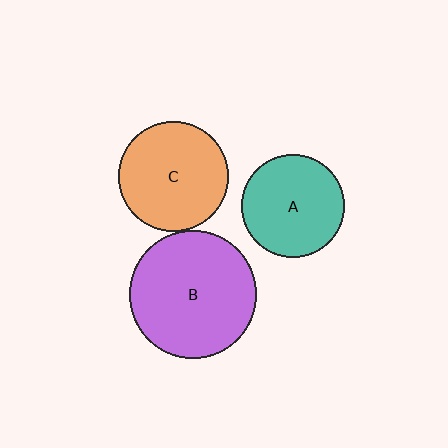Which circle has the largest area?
Circle B (purple).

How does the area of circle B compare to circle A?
Approximately 1.5 times.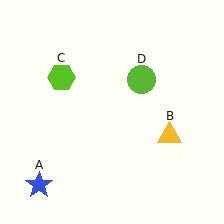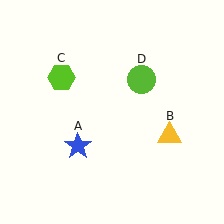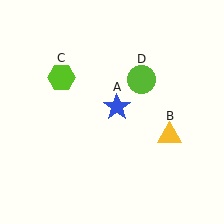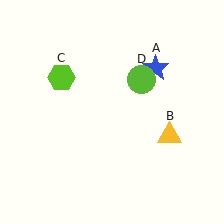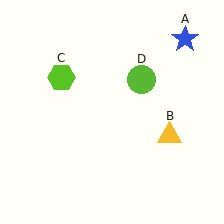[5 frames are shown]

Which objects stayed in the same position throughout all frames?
Yellow triangle (object B) and lime hexagon (object C) and lime circle (object D) remained stationary.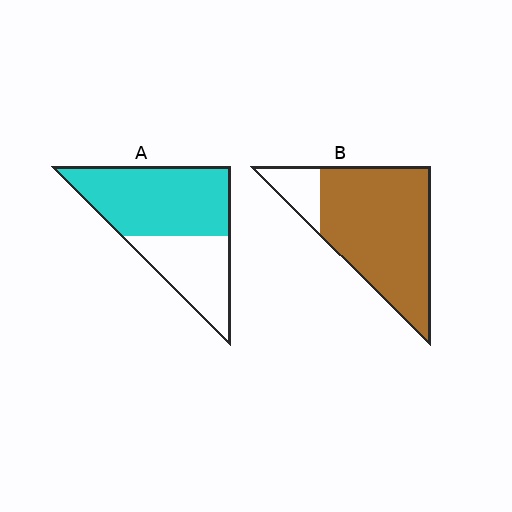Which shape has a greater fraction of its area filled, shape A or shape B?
Shape B.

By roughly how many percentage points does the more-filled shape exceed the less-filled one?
By roughly 20 percentage points (B over A).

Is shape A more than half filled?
Yes.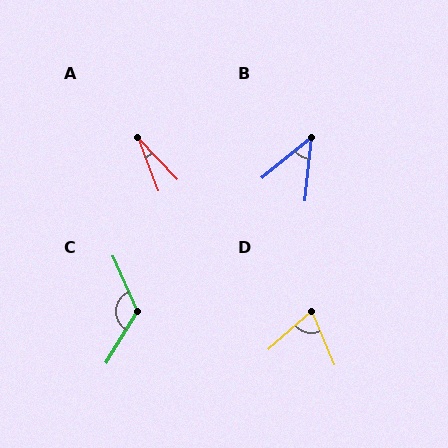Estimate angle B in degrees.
Approximately 44 degrees.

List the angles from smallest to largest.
A (22°), B (44°), D (71°), C (124°).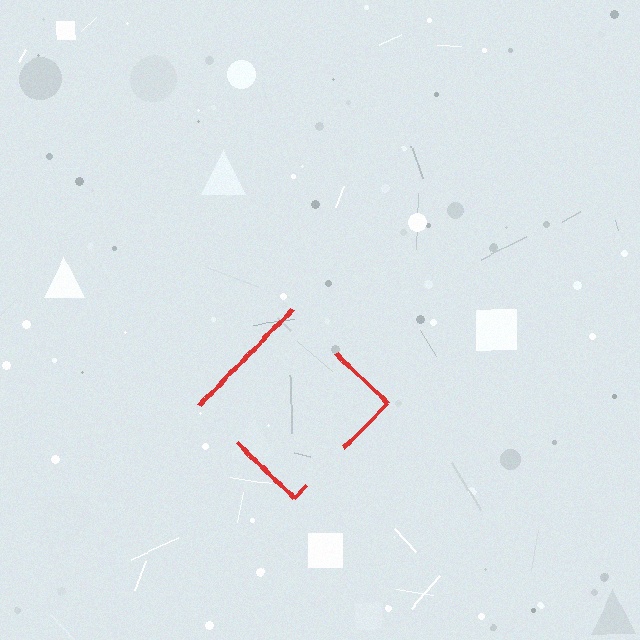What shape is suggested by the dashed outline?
The dashed outline suggests a diamond.